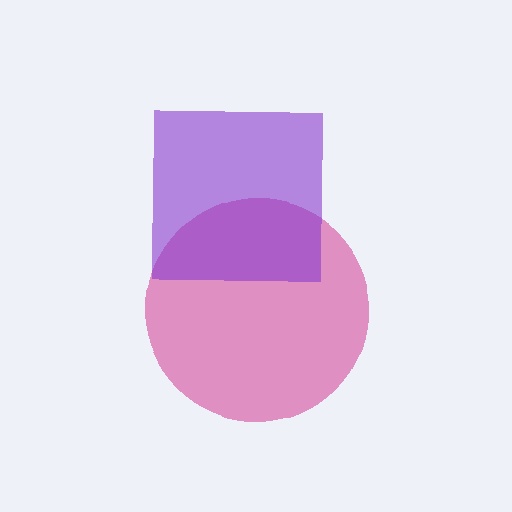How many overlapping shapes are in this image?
There are 2 overlapping shapes in the image.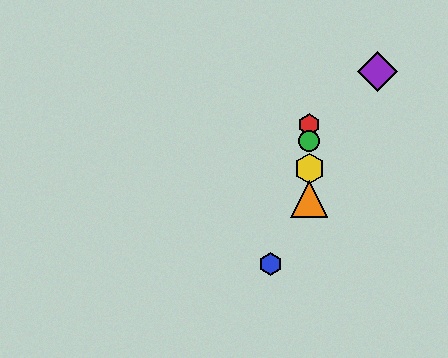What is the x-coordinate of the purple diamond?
The purple diamond is at x≈377.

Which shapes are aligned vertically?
The red hexagon, the green circle, the yellow hexagon, the orange triangle are aligned vertically.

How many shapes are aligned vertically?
4 shapes (the red hexagon, the green circle, the yellow hexagon, the orange triangle) are aligned vertically.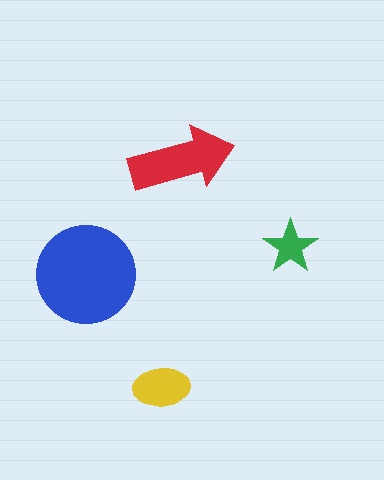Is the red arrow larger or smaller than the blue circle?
Smaller.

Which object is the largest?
The blue circle.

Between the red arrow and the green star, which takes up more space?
The red arrow.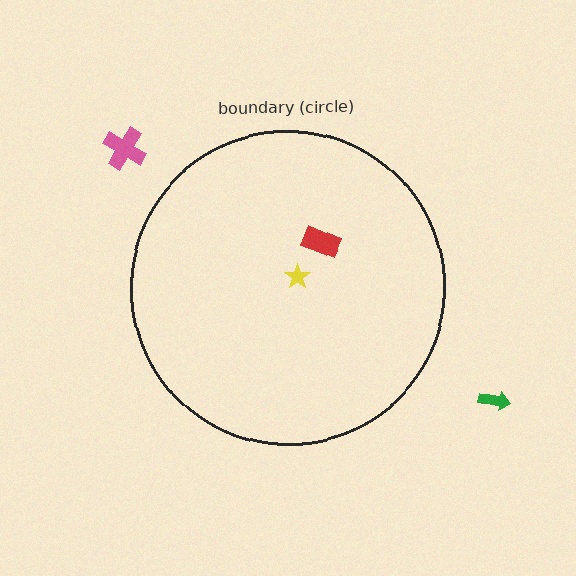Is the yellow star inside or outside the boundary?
Inside.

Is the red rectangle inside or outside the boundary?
Inside.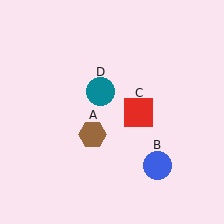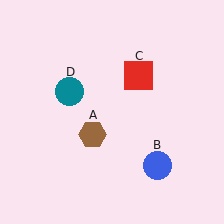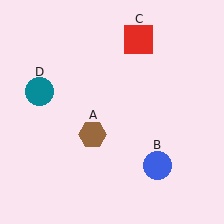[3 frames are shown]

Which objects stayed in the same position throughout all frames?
Brown hexagon (object A) and blue circle (object B) remained stationary.